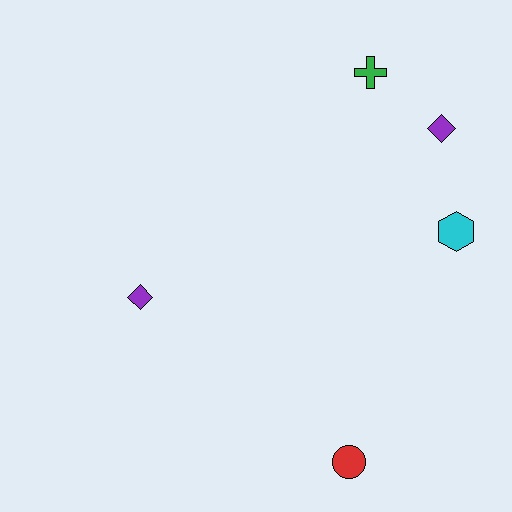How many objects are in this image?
There are 5 objects.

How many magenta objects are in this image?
There are no magenta objects.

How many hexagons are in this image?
There is 1 hexagon.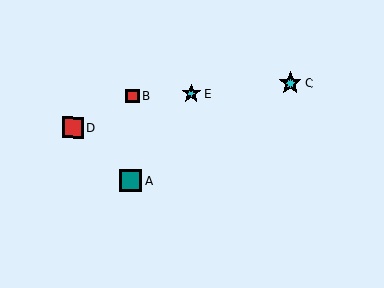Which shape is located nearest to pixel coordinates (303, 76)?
The cyan star (labeled C) at (290, 84) is nearest to that location.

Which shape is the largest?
The cyan star (labeled C) is the largest.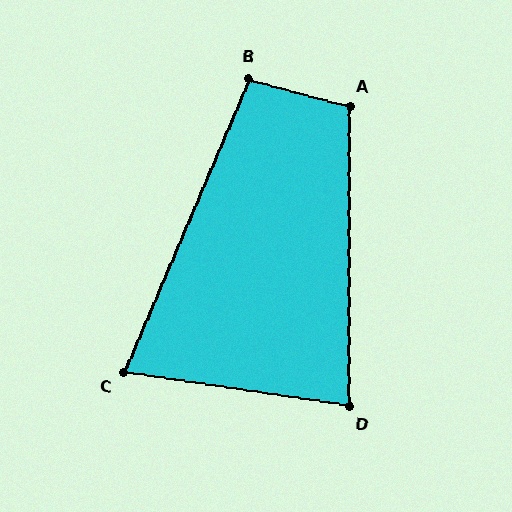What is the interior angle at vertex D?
Approximately 82 degrees (acute).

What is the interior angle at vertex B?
Approximately 98 degrees (obtuse).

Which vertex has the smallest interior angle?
C, at approximately 75 degrees.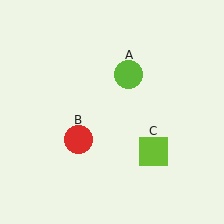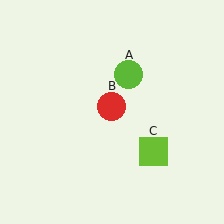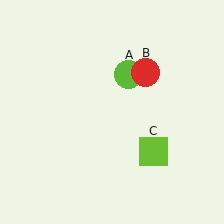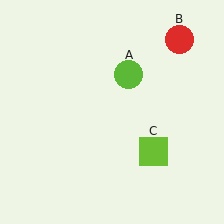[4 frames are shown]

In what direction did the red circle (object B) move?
The red circle (object B) moved up and to the right.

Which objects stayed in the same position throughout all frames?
Lime circle (object A) and lime square (object C) remained stationary.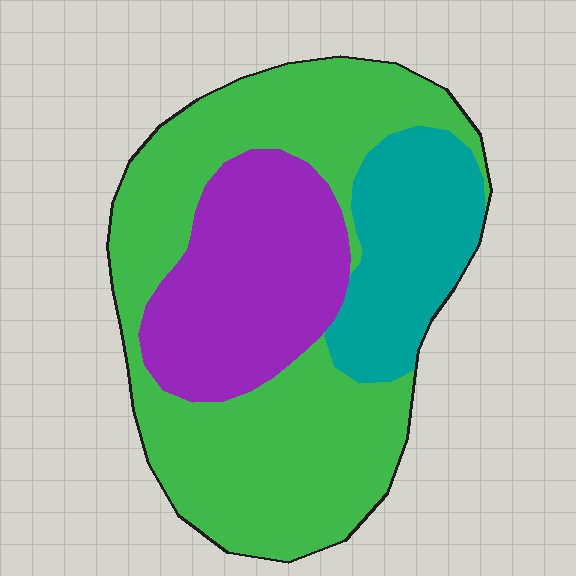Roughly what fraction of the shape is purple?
Purple covers around 25% of the shape.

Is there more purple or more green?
Green.